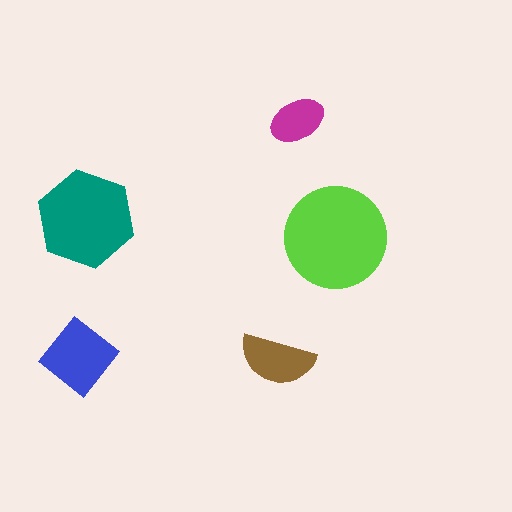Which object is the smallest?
The magenta ellipse.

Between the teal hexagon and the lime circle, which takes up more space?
The lime circle.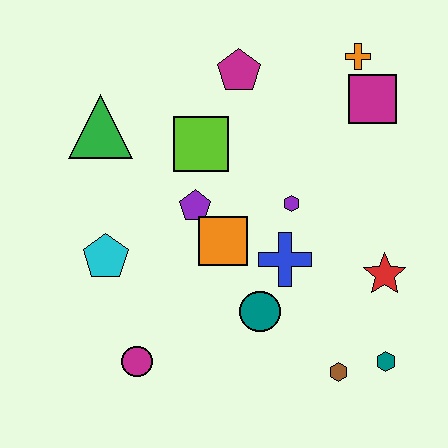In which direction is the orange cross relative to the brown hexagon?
The orange cross is above the brown hexagon.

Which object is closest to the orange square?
The purple pentagon is closest to the orange square.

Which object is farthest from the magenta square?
The magenta circle is farthest from the magenta square.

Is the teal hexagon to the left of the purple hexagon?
No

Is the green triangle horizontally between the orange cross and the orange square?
No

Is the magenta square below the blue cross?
No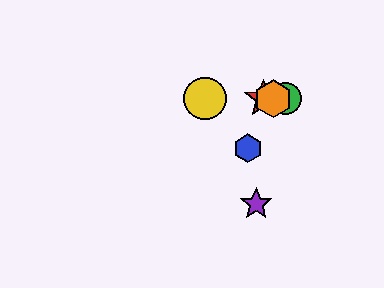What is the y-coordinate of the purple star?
The purple star is at y≈204.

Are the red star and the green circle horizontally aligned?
Yes, both are at y≈99.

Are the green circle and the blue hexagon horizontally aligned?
No, the green circle is at y≈99 and the blue hexagon is at y≈148.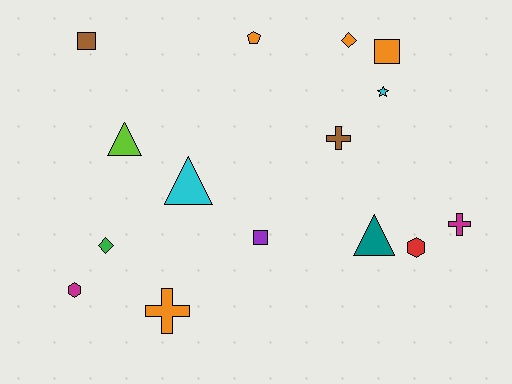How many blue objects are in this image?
There are no blue objects.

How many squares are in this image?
There are 3 squares.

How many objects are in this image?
There are 15 objects.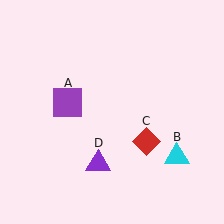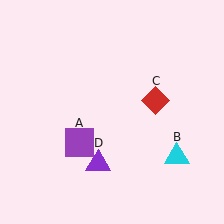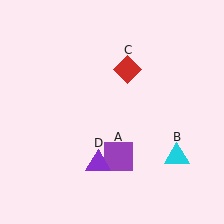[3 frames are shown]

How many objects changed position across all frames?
2 objects changed position: purple square (object A), red diamond (object C).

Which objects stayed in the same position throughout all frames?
Cyan triangle (object B) and purple triangle (object D) remained stationary.